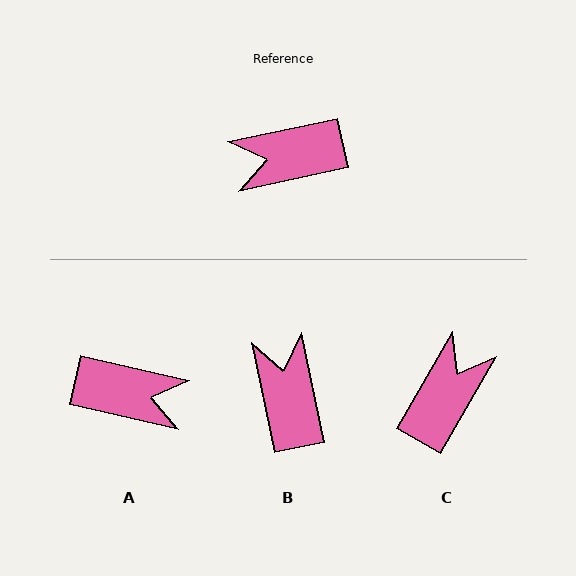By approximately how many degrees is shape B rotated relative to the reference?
Approximately 90 degrees clockwise.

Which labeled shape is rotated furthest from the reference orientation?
A, about 155 degrees away.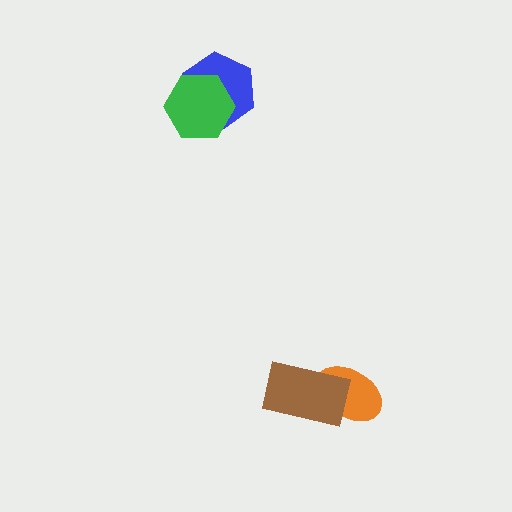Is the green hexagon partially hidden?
No, no other shape covers it.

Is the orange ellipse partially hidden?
Yes, it is partially covered by another shape.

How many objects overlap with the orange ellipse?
1 object overlaps with the orange ellipse.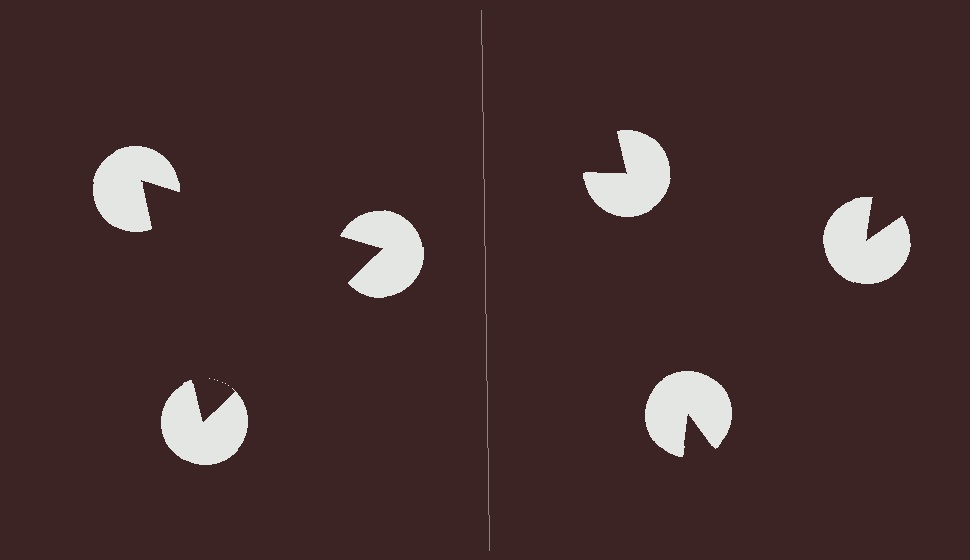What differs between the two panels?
The pac-man discs are positioned identically on both sides; only the wedge orientations differ. On the left they align to a triangle; on the right they are misaligned.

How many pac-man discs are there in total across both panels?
6 — 3 on each side.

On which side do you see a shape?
An illusory triangle appears on the left side. On the right side the wedge cuts are rotated, so no coherent shape forms.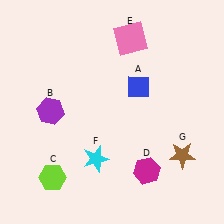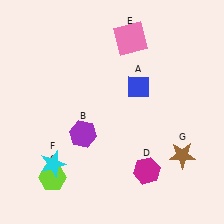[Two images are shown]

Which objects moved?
The objects that moved are: the purple hexagon (B), the cyan star (F).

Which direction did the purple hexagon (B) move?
The purple hexagon (B) moved right.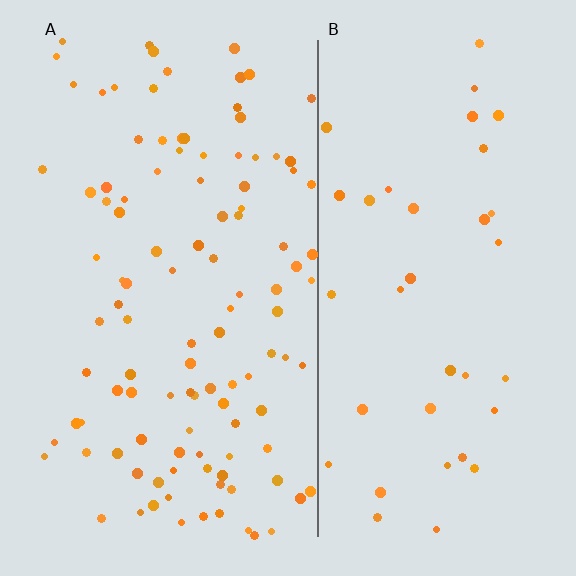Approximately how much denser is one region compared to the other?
Approximately 2.9× — region A over region B.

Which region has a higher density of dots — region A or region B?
A (the left).